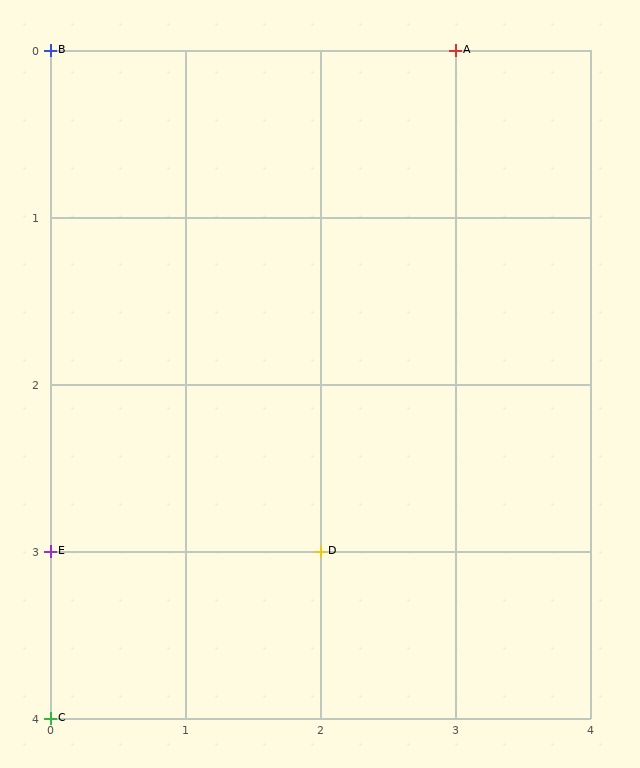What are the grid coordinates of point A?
Point A is at grid coordinates (3, 0).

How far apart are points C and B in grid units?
Points C and B are 4 rows apart.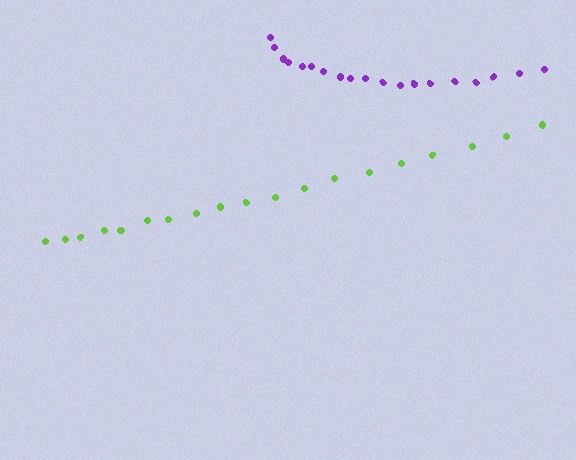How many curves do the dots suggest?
There are 2 distinct paths.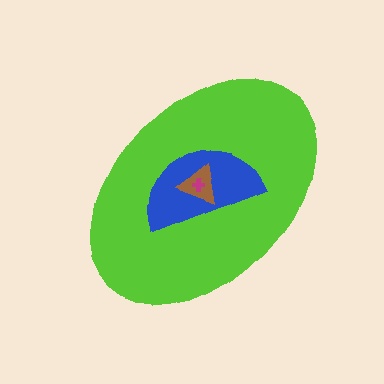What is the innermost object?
The magenta cross.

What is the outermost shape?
The lime ellipse.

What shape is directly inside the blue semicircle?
The brown triangle.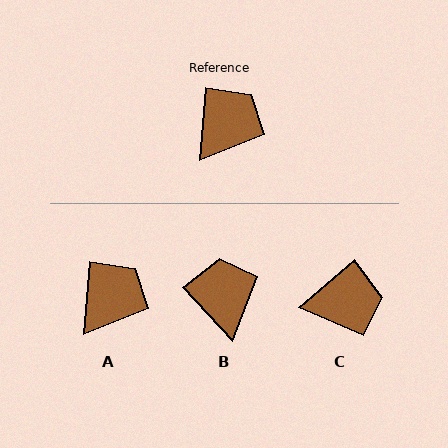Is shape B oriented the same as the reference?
No, it is off by about 47 degrees.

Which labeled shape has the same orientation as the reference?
A.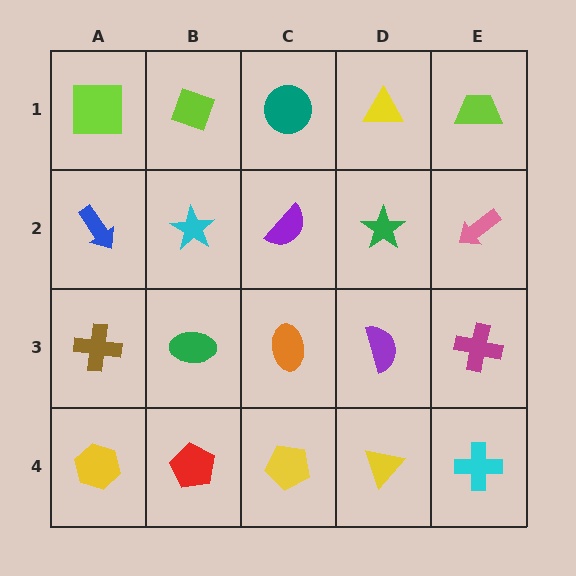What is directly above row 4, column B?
A green ellipse.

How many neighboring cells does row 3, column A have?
3.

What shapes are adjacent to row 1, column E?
A pink arrow (row 2, column E), a yellow triangle (row 1, column D).